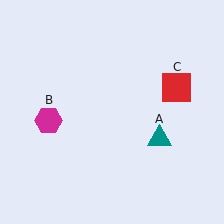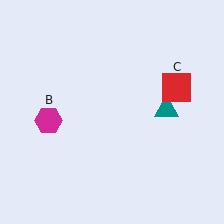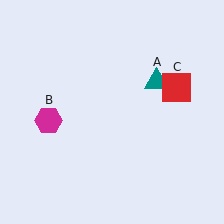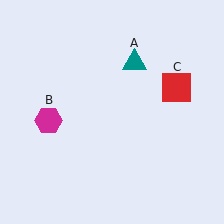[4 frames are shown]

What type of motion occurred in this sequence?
The teal triangle (object A) rotated counterclockwise around the center of the scene.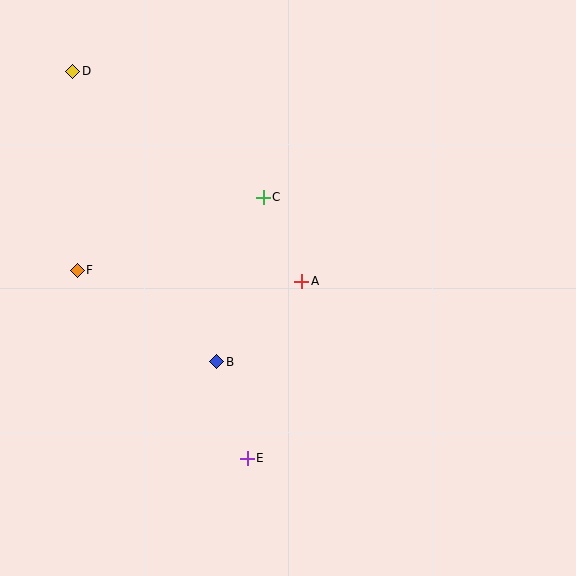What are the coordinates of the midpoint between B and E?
The midpoint between B and E is at (232, 410).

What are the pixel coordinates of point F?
Point F is at (77, 270).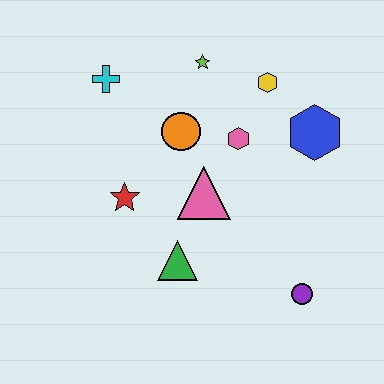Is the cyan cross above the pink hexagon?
Yes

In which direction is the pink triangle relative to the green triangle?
The pink triangle is above the green triangle.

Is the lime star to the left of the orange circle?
No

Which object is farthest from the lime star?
The purple circle is farthest from the lime star.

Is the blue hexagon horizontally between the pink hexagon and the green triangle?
No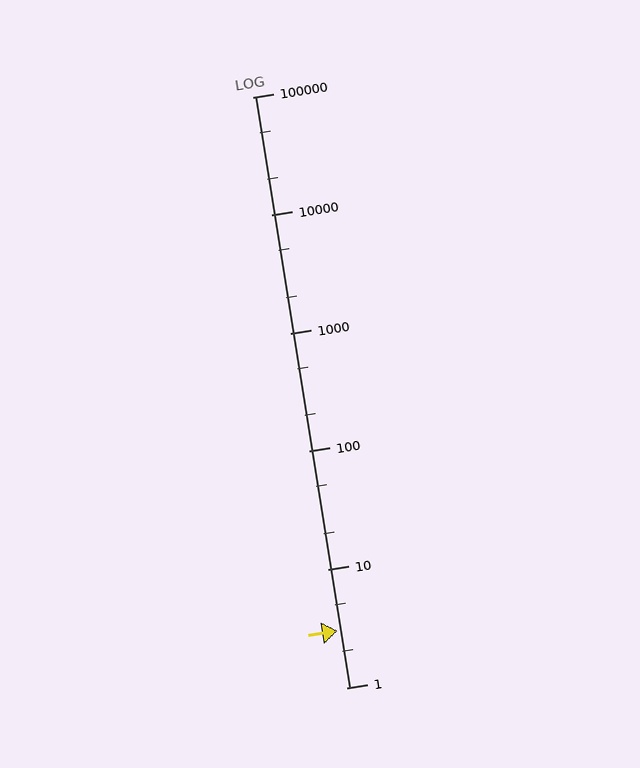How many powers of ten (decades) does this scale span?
The scale spans 5 decades, from 1 to 100000.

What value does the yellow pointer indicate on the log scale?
The pointer indicates approximately 3.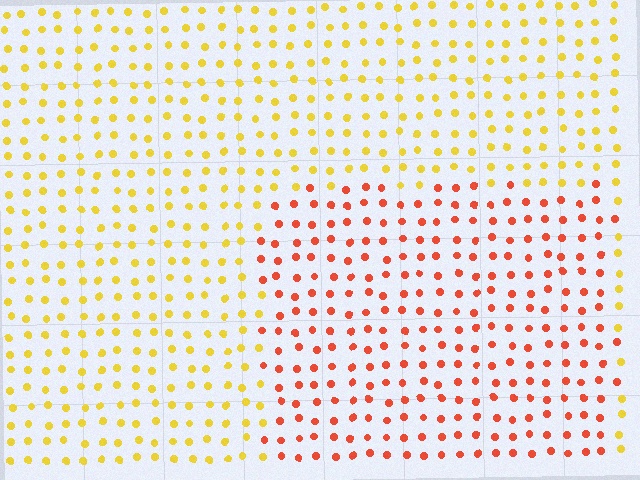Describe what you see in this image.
The image is filled with small yellow elements in a uniform arrangement. A rectangle-shaped region is visible where the elements are tinted to a slightly different hue, forming a subtle color boundary.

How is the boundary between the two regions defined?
The boundary is defined purely by a slight shift in hue (about 45 degrees). Spacing, size, and orientation are identical on both sides.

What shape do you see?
I see a rectangle.